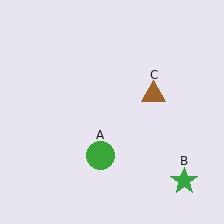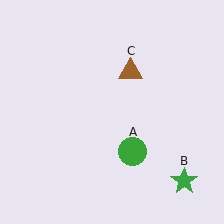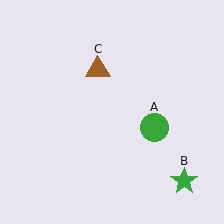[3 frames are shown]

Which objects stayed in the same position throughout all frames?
Green star (object B) remained stationary.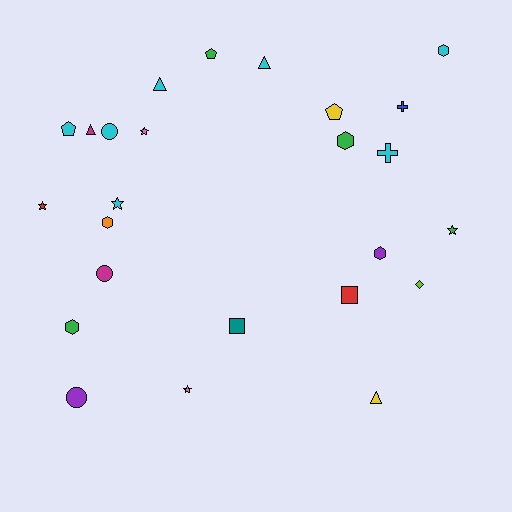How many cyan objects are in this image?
There are 7 cyan objects.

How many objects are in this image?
There are 25 objects.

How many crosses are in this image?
There are 2 crosses.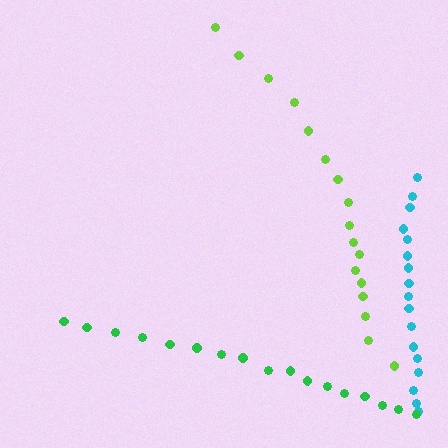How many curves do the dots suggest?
There are 3 distinct paths.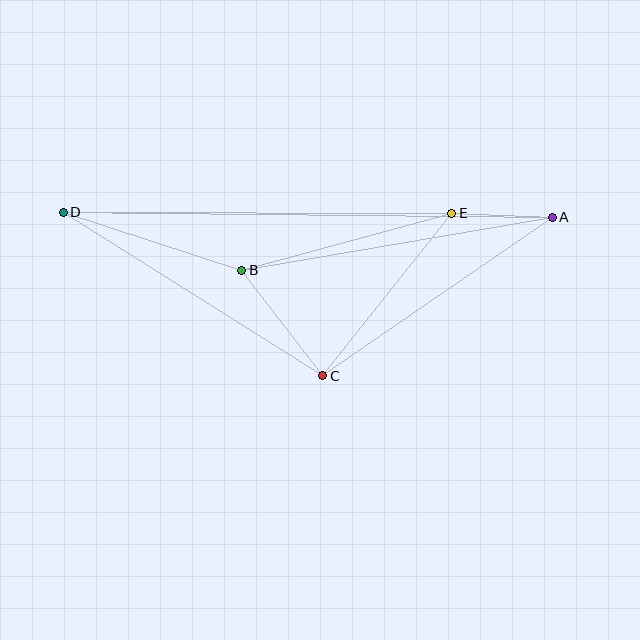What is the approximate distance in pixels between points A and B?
The distance between A and B is approximately 315 pixels.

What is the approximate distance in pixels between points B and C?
The distance between B and C is approximately 133 pixels.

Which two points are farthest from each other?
Points A and D are farthest from each other.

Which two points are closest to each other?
Points A and E are closest to each other.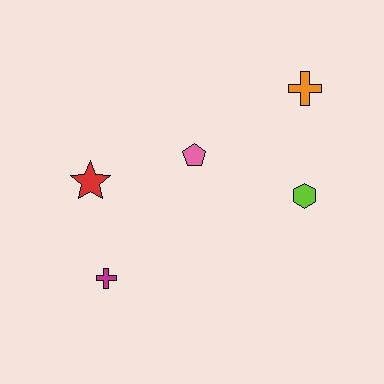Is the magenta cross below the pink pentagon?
Yes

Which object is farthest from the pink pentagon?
The magenta cross is farthest from the pink pentagon.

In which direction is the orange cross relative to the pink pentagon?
The orange cross is to the right of the pink pentagon.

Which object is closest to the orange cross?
The lime hexagon is closest to the orange cross.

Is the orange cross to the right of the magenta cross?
Yes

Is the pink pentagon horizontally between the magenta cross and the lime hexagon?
Yes